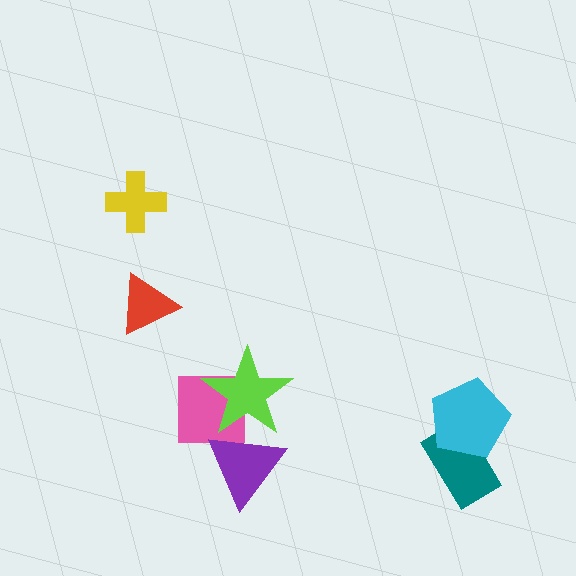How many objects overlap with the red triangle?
0 objects overlap with the red triangle.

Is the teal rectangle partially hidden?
Yes, it is partially covered by another shape.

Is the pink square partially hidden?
Yes, it is partially covered by another shape.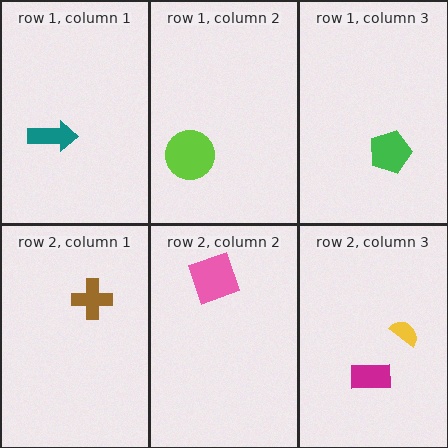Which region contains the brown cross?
The row 2, column 1 region.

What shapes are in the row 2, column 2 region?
The pink square.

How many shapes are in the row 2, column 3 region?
2.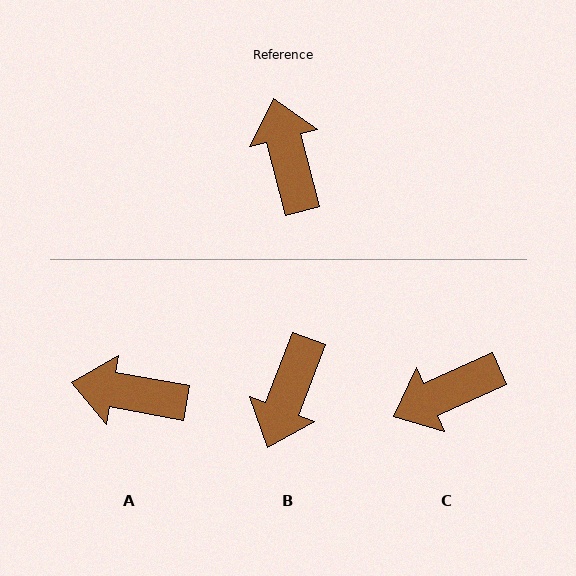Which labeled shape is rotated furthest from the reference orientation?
B, about 145 degrees away.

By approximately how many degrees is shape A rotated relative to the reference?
Approximately 65 degrees counter-clockwise.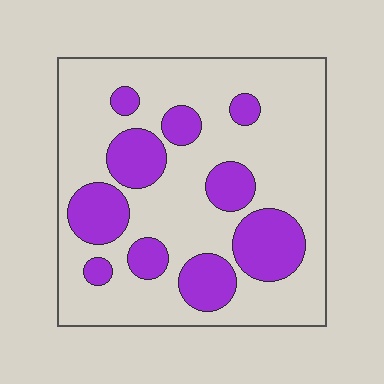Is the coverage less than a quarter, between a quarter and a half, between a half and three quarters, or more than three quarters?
Between a quarter and a half.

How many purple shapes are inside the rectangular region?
10.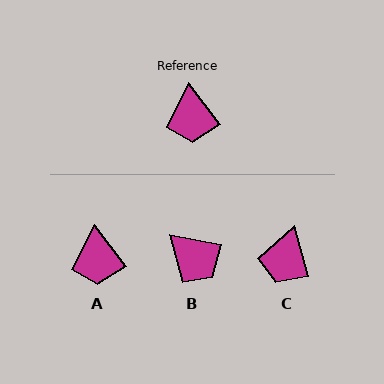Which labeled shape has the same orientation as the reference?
A.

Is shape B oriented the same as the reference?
No, it is off by about 42 degrees.